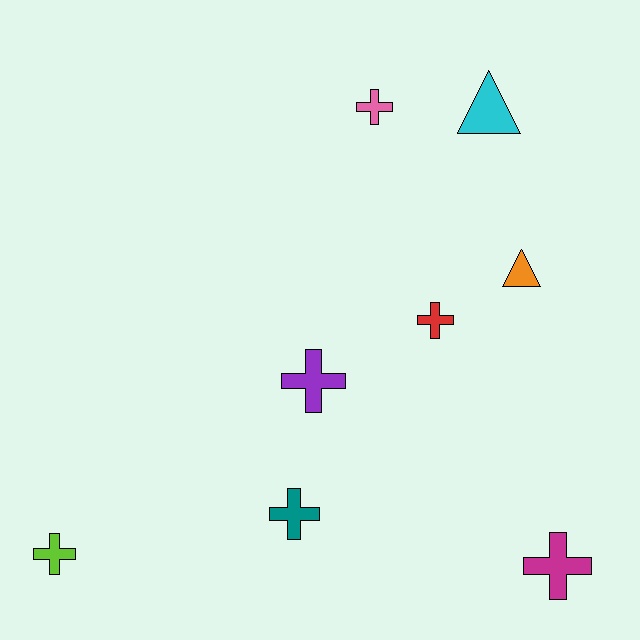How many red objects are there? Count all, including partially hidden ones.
There is 1 red object.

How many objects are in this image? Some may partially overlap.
There are 8 objects.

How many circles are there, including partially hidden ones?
There are no circles.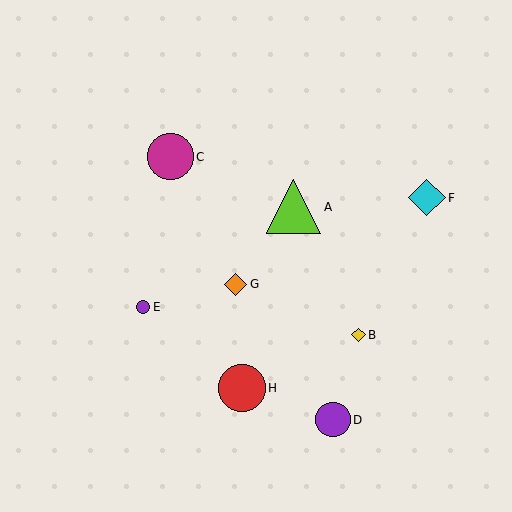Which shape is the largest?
The lime triangle (labeled A) is the largest.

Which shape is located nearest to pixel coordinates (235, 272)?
The orange diamond (labeled G) at (236, 284) is nearest to that location.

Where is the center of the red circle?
The center of the red circle is at (242, 388).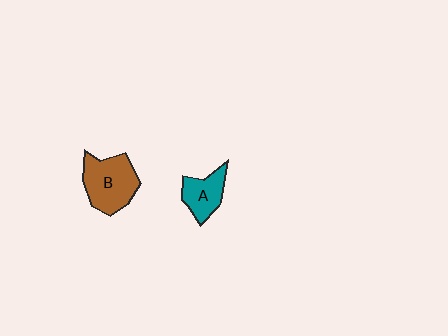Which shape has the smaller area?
Shape A (teal).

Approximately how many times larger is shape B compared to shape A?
Approximately 1.6 times.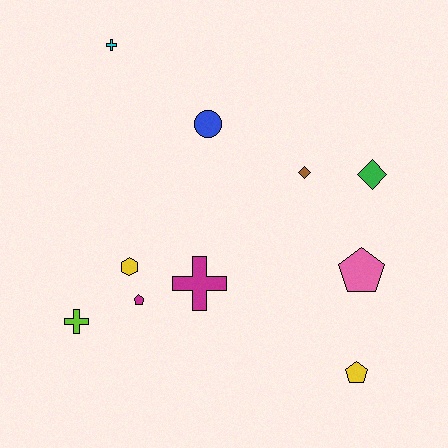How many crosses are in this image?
There are 3 crosses.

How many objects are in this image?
There are 10 objects.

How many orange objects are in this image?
There are no orange objects.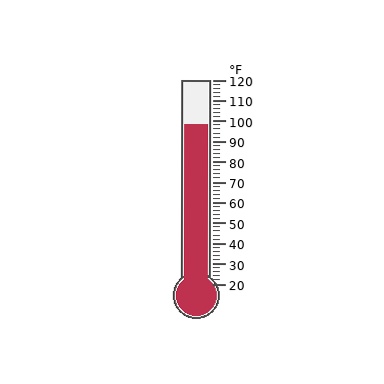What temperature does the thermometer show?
The thermometer shows approximately 98°F.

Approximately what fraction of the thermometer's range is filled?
The thermometer is filled to approximately 80% of its range.